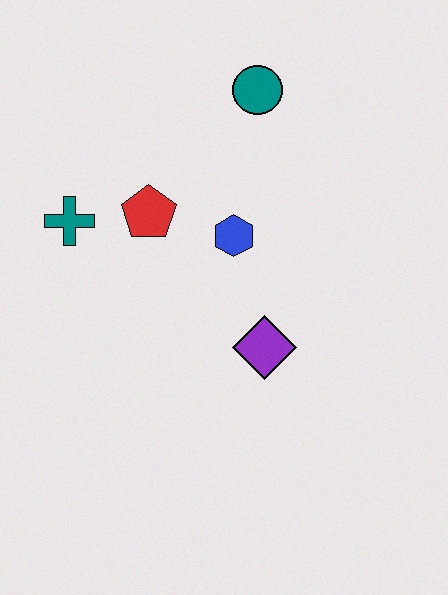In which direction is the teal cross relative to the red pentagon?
The teal cross is to the left of the red pentagon.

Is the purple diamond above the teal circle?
No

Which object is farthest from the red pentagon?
The purple diamond is farthest from the red pentagon.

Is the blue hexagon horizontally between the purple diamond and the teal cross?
Yes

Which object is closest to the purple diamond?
The blue hexagon is closest to the purple diamond.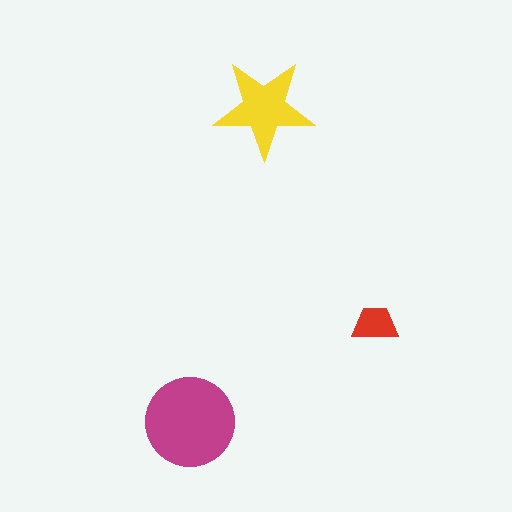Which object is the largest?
The magenta circle.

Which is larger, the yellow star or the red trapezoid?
The yellow star.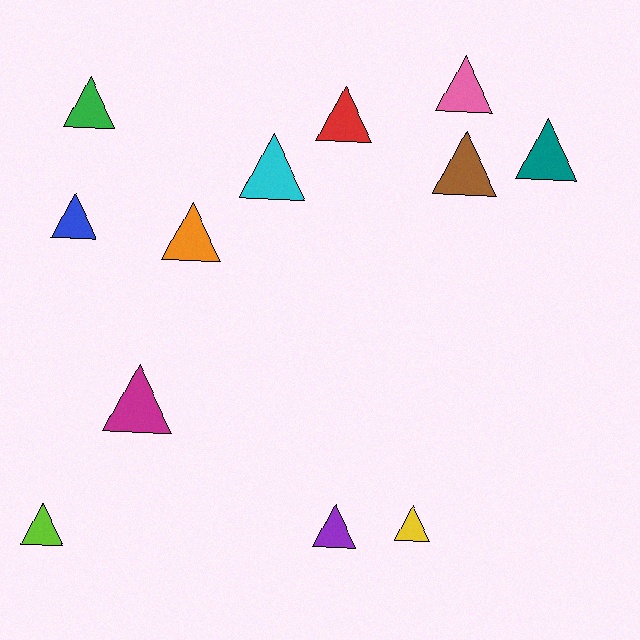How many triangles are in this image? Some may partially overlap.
There are 12 triangles.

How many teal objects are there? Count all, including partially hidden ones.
There is 1 teal object.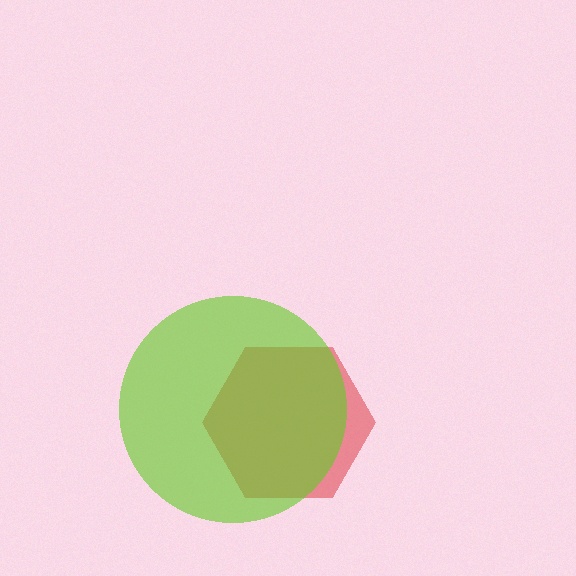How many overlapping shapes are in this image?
There are 2 overlapping shapes in the image.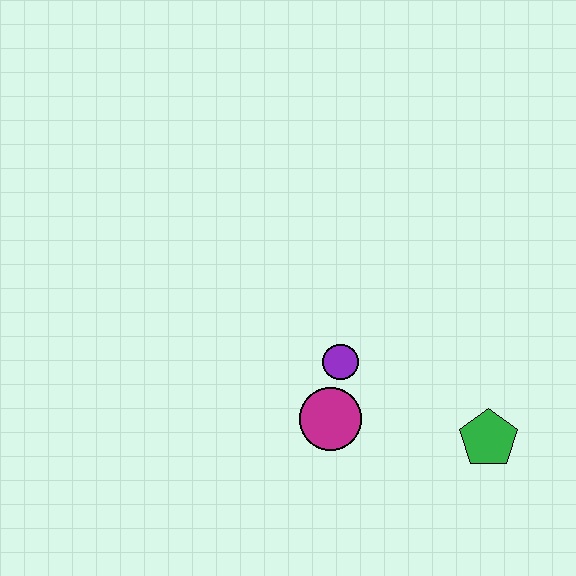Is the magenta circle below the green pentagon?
No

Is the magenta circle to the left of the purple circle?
Yes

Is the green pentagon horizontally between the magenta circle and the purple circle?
No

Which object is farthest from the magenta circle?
The green pentagon is farthest from the magenta circle.